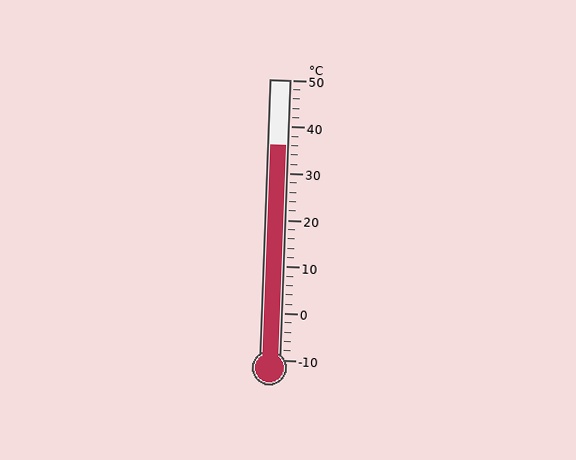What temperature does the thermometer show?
The thermometer shows approximately 36°C.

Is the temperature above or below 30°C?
The temperature is above 30°C.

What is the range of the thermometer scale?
The thermometer scale ranges from -10°C to 50°C.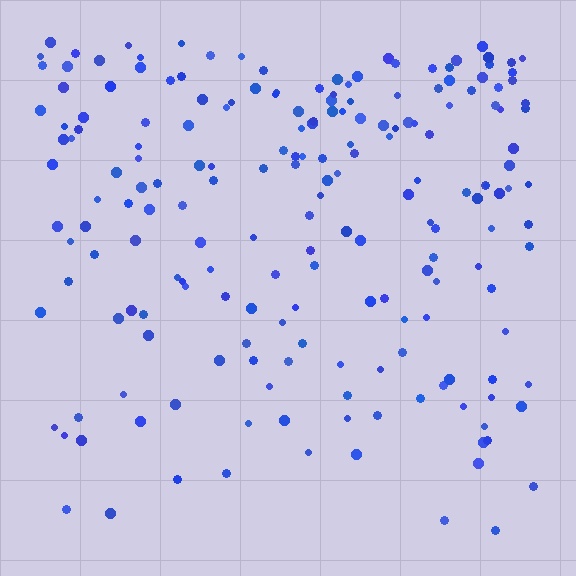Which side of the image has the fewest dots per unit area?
The bottom.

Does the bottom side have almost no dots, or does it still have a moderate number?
Still a moderate number, just noticeably fewer than the top.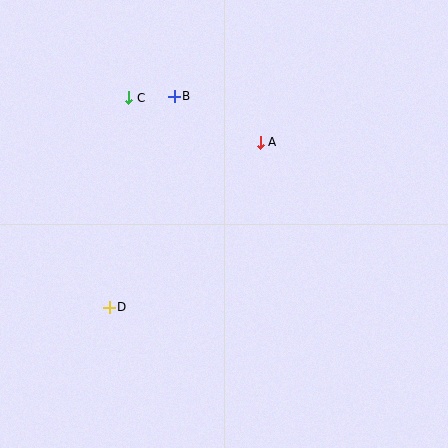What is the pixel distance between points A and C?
The distance between A and C is 139 pixels.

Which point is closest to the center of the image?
Point A at (260, 142) is closest to the center.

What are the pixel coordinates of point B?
Point B is at (174, 96).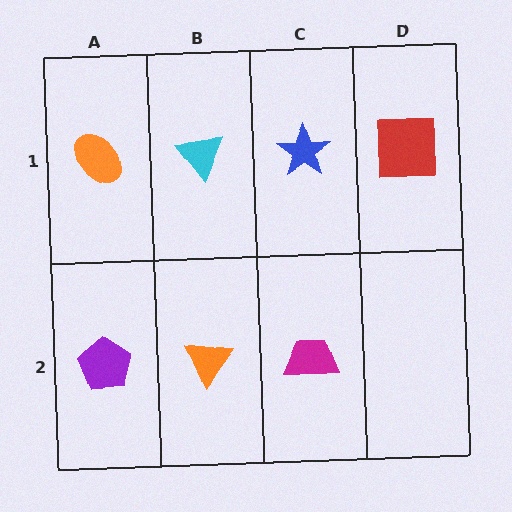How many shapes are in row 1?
4 shapes.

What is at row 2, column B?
An orange triangle.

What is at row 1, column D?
A red square.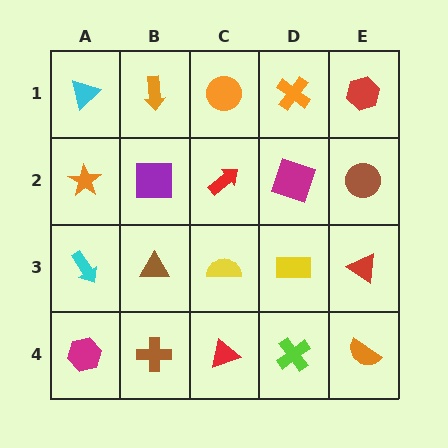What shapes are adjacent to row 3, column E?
A brown circle (row 2, column E), an orange semicircle (row 4, column E), a yellow rectangle (row 3, column D).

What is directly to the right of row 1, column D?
A red hexagon.